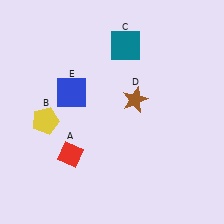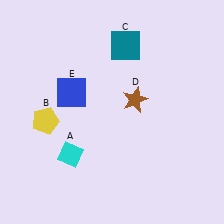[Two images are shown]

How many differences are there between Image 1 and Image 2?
There is 1 difference between the two images.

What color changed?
The diamond (A) changed from red in Image 1 to cyan in Image 2.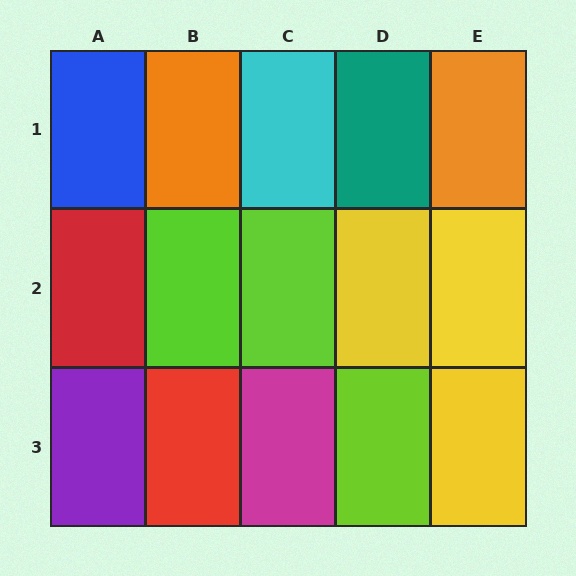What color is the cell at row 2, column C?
Lime.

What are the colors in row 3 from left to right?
Purple, red, magenta, lime, yellow.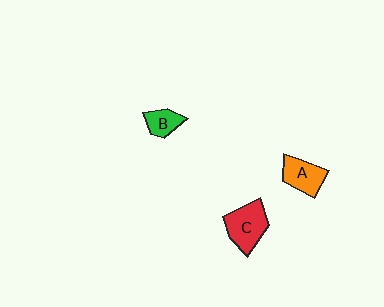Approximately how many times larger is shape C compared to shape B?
Approximately 1.9 times.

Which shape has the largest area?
Shape C (red).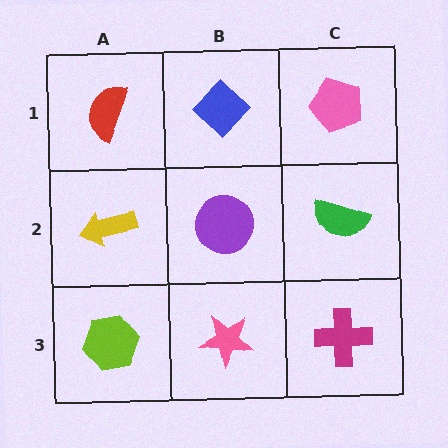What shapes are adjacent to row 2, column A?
A red semicircle (row 1, column A), a lime hexagon (row 3, column A), a purple circle (row 2, column B).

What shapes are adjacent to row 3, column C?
A green semicircle (row 2, column C), a pink star (row 3, column B).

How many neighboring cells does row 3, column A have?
2.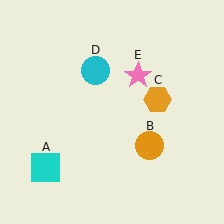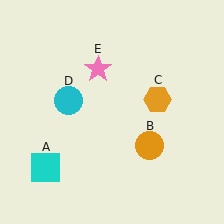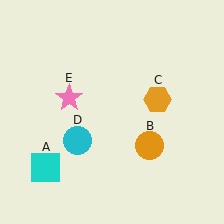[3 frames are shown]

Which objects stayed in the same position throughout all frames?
Cyan square (object A) and orange circle (object B) and orange hexagon (object C) remained stationary.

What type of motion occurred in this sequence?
The cyan circle (object D), pink star (object E) rotated counterclockwise around the center of the scene.